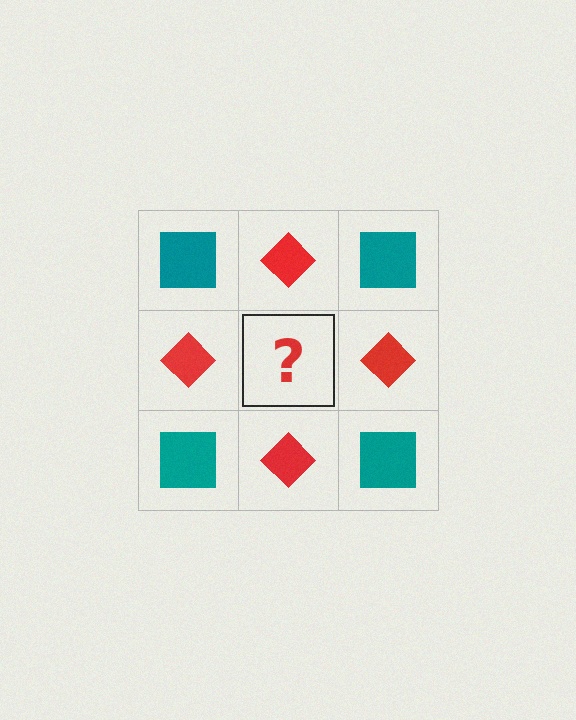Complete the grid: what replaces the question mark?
The question mark should be replaced with a teal square.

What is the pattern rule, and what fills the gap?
The rule is that it alternates teal square and red diamond in a checkerboard pattern. The gap should be filled with a teal square.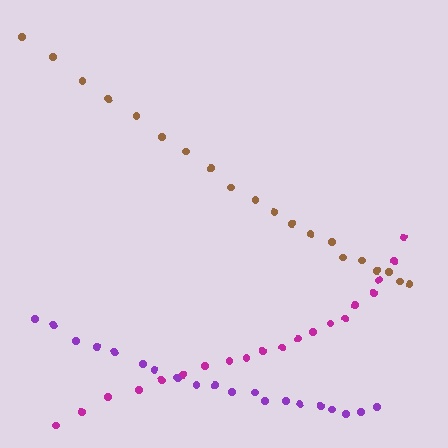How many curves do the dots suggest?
There are 3 distinct paths.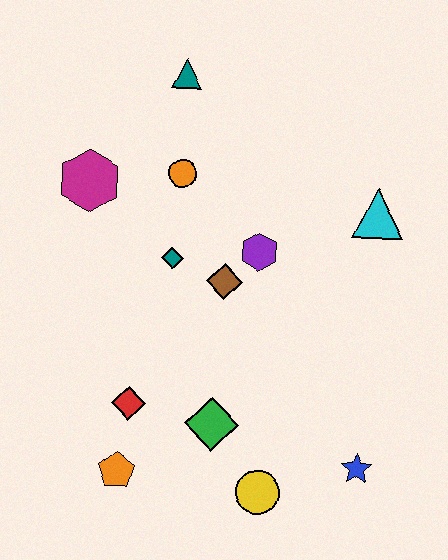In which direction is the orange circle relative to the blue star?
The orange circle is above the blue star.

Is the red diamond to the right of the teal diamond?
No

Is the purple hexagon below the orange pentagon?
No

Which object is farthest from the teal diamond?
The blue star is farthest from the teal diamond.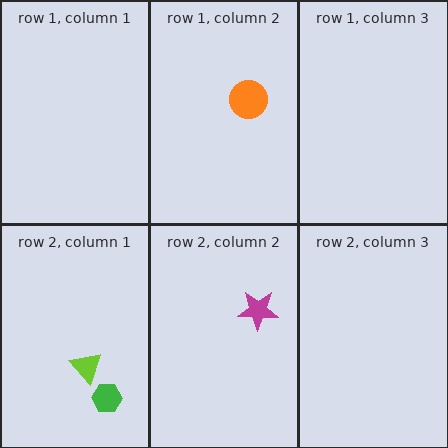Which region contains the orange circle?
The row 1, column 2 region.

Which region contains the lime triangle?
The row 2, column 1 region.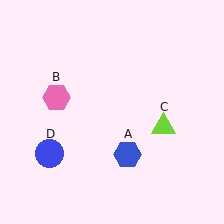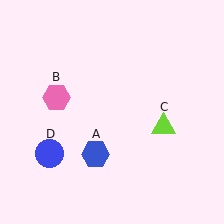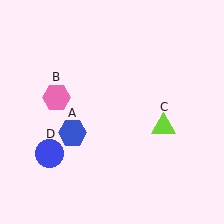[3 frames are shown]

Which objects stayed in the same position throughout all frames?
Pink hexagon (object B) and lime triangle (object C) and blue circle (object D) remained stationary.